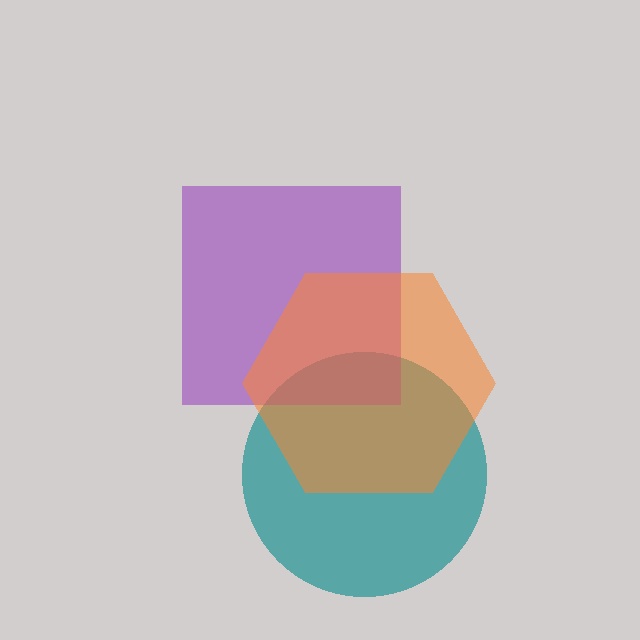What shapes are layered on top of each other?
The layered shapes are: a teal circle, a purple square, an orange hexagon.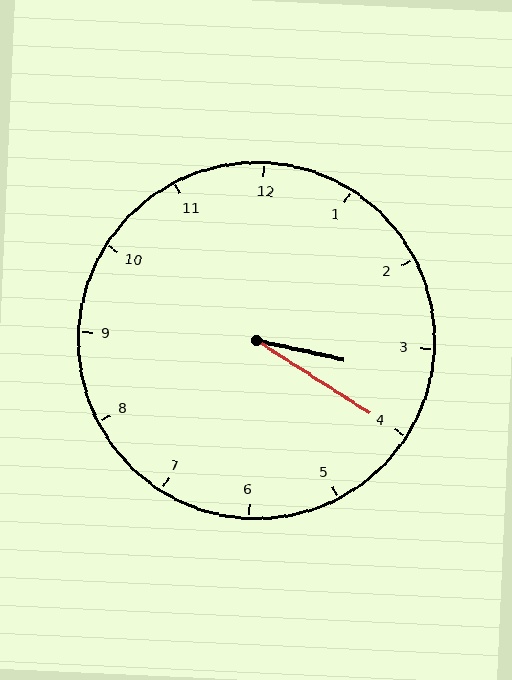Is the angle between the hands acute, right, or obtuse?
It is acute.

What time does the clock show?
3:20.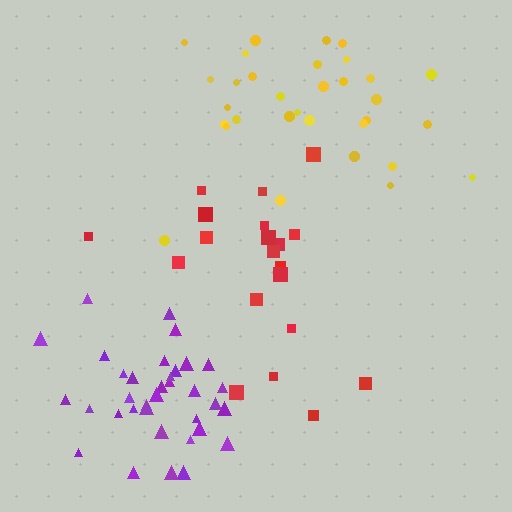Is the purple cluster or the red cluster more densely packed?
Purple.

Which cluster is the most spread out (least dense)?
Red.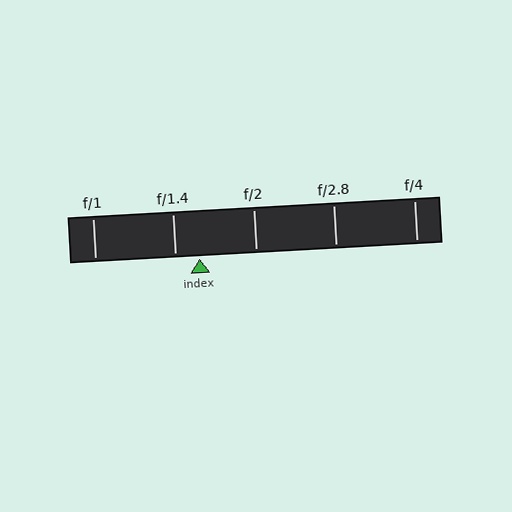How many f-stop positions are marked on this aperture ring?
There are 5 f-stop positions marked.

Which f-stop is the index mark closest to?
The index mark is closest to f/1.4.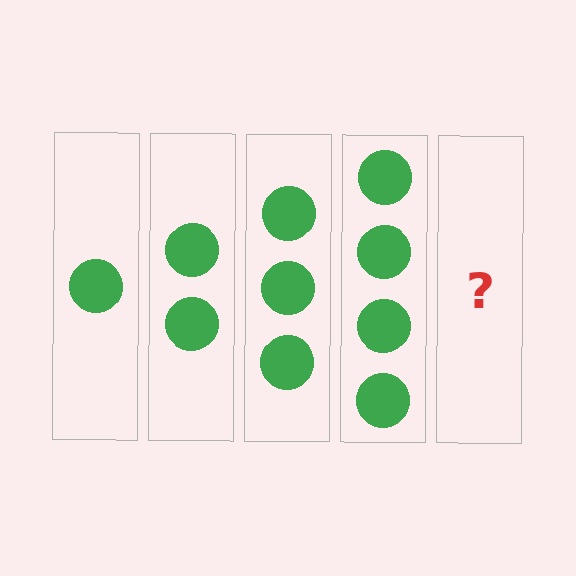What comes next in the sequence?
The next element should be 5 circles.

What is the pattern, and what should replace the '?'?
The pattern is that each step adds one more circle. The '?' should be 5 circles.